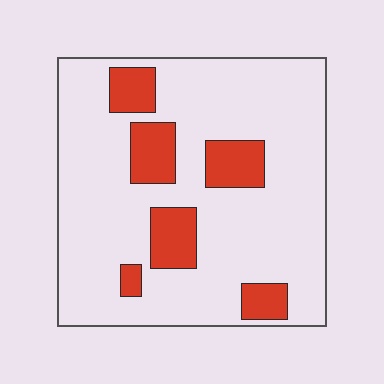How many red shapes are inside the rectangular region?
6.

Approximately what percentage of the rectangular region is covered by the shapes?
Approximately 20%.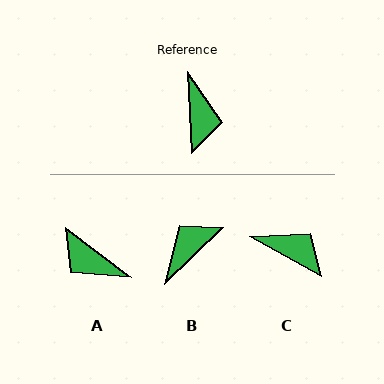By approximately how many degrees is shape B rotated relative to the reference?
Approximately 131 degrees counter-clockwise.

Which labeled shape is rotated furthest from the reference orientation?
B, about 131 degrees away.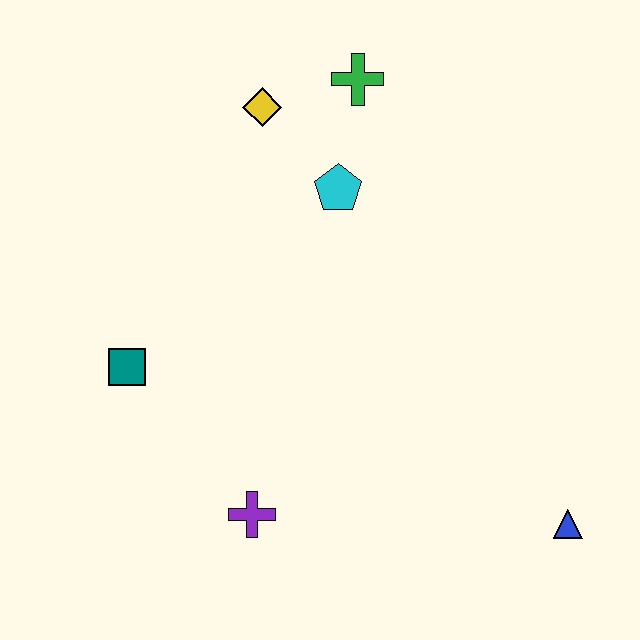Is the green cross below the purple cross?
No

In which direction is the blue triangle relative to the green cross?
The blue triangle is below the green cross.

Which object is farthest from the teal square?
The blue triangle is farthest from the teal square.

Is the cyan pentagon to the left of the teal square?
No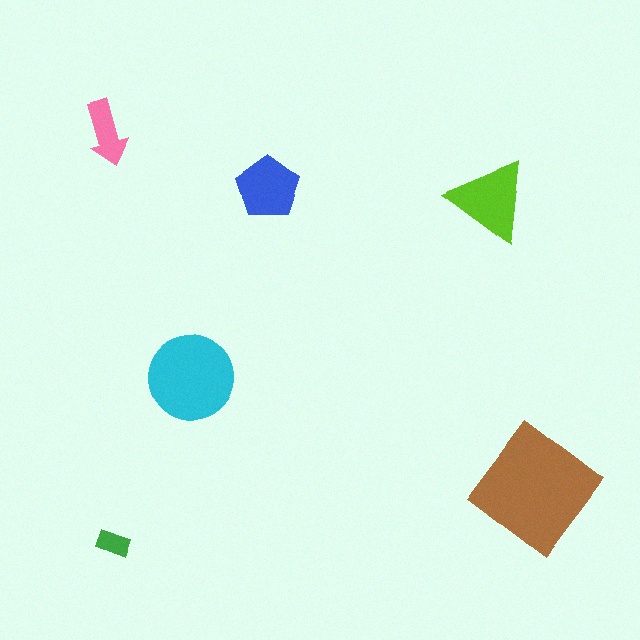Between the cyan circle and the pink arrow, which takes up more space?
The cyan circle.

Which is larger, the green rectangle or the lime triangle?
The lime triangle.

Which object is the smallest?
The green rectangle.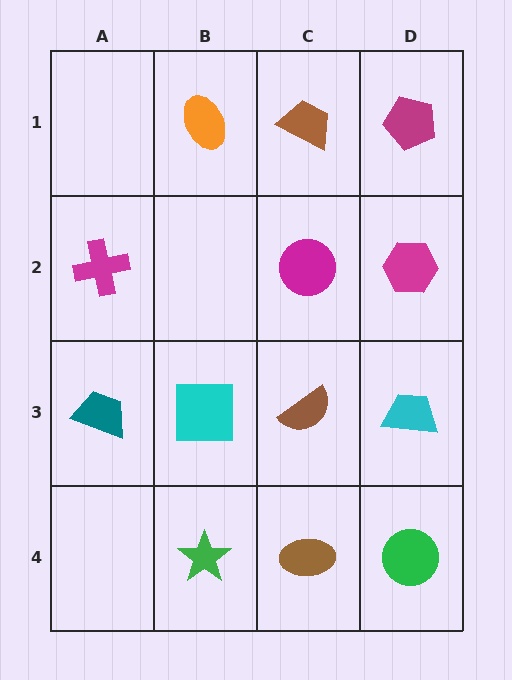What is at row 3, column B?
A cyan square.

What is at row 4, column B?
A green star.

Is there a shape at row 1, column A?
No, that cell is empty.